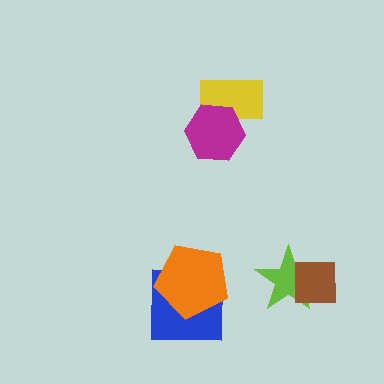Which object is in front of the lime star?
The brown square is in front of the lime star.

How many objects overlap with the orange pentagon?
1 object overlaps with the orange pentagon.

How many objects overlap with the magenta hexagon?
1 object overlaps with the magenta hexagon.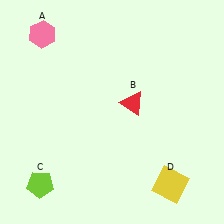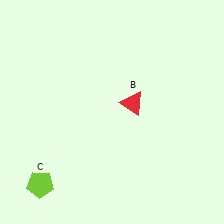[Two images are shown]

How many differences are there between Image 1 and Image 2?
There are 2 differences between the two images.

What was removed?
The yellow square (D), the pink hexagon (A) were removed in Image 2.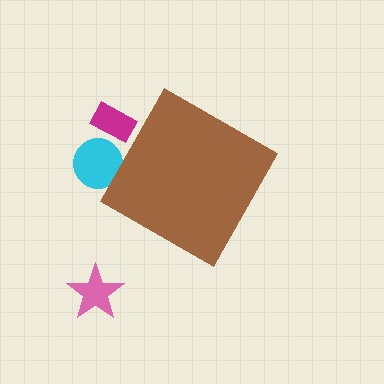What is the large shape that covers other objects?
A brown diamond.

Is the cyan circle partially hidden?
Yes, the cyan circle is partially hidden behind the brown diamond.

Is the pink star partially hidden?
No, the pink star is fully visible.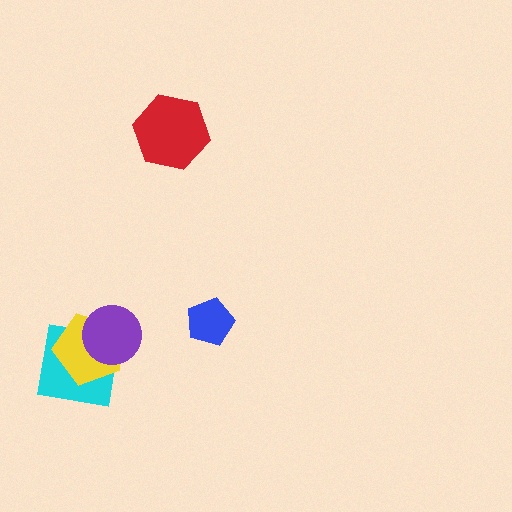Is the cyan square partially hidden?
Yes, it is partially covered by another shape.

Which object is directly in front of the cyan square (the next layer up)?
The yellow pentagon is directly in front of the cyan square.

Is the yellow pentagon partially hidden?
Yes, it is partially covered by another shape.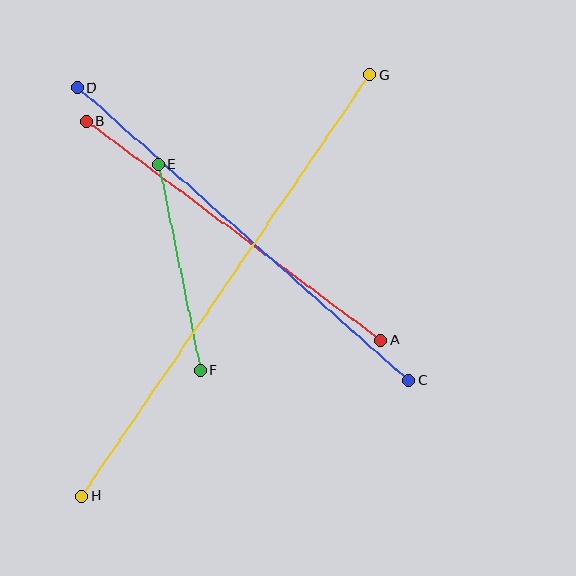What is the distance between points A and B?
The distance is approximately 367 pixels.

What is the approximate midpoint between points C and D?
The midpoint is at approximately (243, 234) pixels.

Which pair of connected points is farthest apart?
Points G and H are farthest apart.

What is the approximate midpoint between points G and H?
The midpoint is at approximately (226, 285) pixels.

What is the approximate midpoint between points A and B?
The midpoint is at approximately (234, 231) pixels.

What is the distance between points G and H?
The distance is approximately 510 pixels.